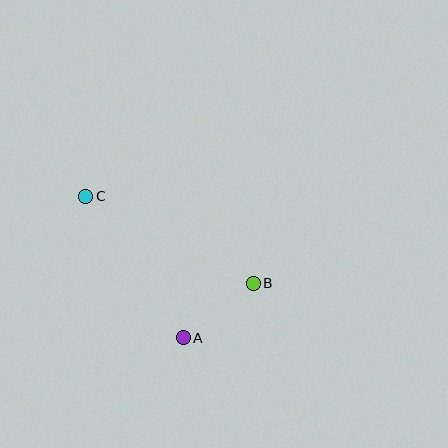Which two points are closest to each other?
Points A and B are closest to each other.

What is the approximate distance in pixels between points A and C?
The distance between A and C is approximately 172 pixels.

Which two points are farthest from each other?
Points B and C are farthest from each other.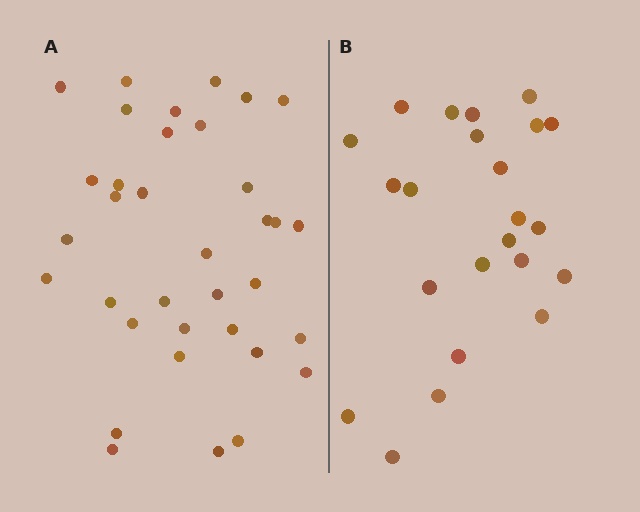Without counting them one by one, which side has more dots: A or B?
Region A (the left region) has more dots.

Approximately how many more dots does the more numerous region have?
Region A has roughly 12 or so more dots than region B.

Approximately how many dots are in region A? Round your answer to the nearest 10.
About 40 dots. (The exact count is 35, which rounds to 40.)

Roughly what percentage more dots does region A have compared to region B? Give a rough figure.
About 50% more.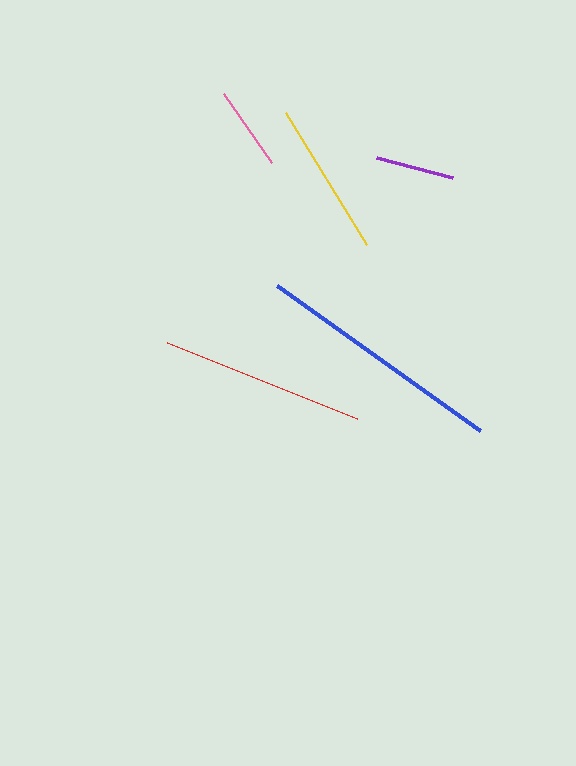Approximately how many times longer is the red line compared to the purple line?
The red line is approximately 2.6 times the length of the purple line.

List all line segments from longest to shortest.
From longest to shortest: blue, red, yellow, pink, purple.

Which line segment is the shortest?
The purple line is the shortest at approximately 79 pixels.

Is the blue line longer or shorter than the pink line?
The blue line is longer than the pink line.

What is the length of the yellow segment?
The yellow segment is approximately 154 pixels long.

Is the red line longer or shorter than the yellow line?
The red line is longer than the yellow line.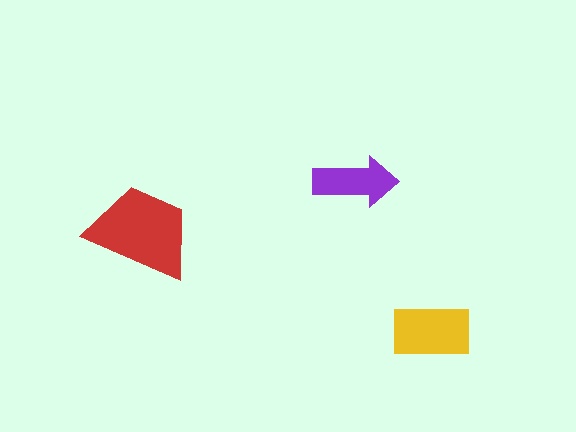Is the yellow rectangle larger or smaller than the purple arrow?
Larger.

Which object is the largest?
The red trapezoid.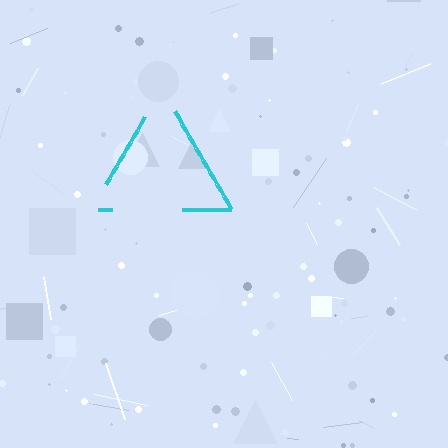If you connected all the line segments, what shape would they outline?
They would outline a triangle.